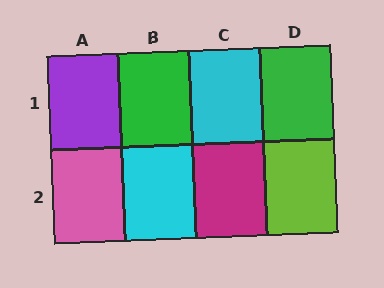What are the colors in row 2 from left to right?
Pink, cyan, magenta, lime.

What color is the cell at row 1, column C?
Cyan.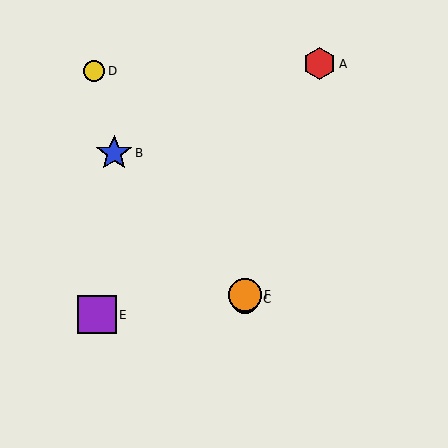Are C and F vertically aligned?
Yes, both are at x≈245.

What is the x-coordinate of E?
Object E is at x≈97.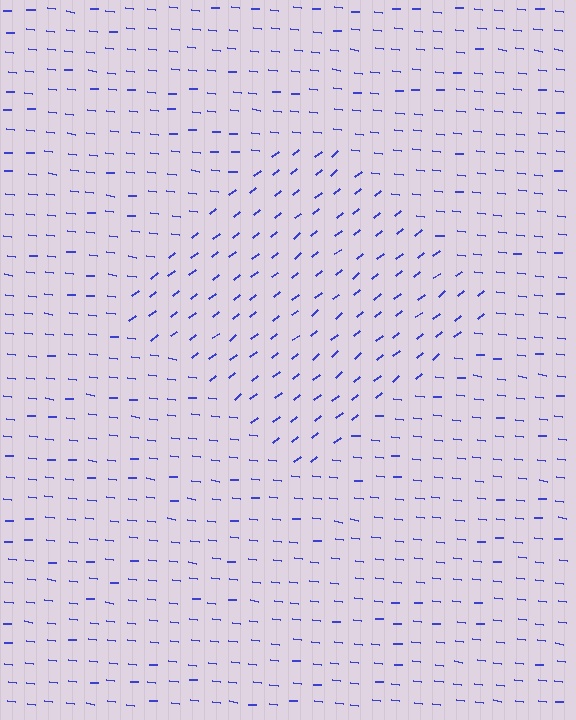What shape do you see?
I see a diamond.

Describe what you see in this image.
The image is filled with small blue line segments. A diamond region in the image has lines oriented differently from the surrounding lines, creating a visible texture boundary.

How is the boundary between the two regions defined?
The boundary is defined purely by a change in line orientation (approximately 45 degrees difference). All lines are the same color and thickness.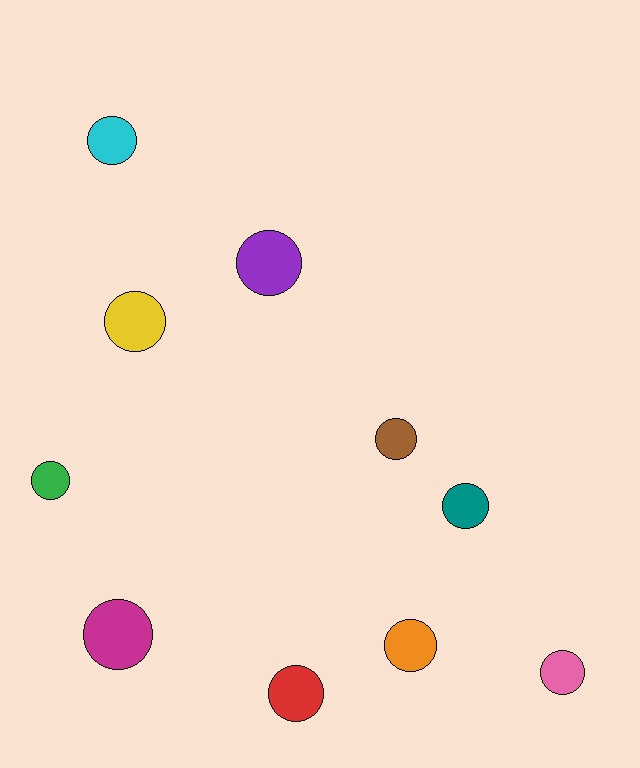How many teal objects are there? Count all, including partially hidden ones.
There is 1 teal object.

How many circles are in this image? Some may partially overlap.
There are 10 circles.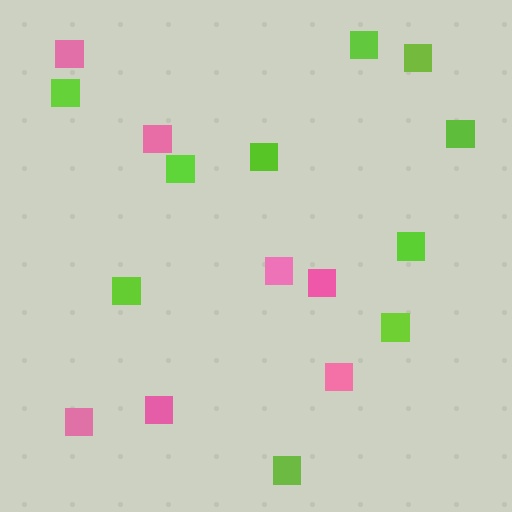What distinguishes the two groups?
There are 2 groups: one group of pink squares (7) and one group of lime squares (10).